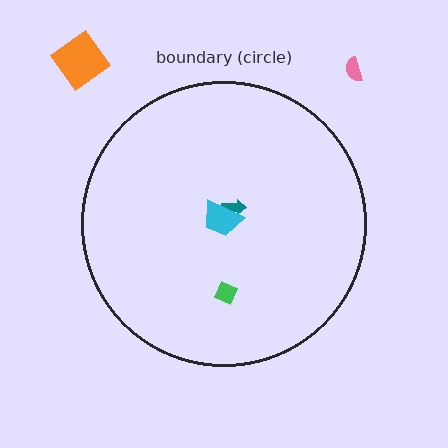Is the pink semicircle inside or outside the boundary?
Outside.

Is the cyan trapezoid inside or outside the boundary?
Inside.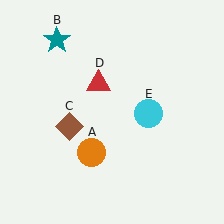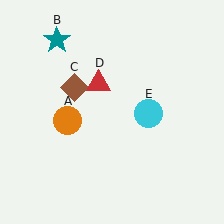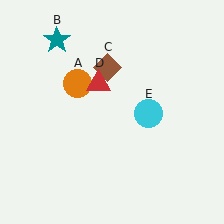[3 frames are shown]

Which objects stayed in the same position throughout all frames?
Teal star (object B) and red triangle (object D) and cyan circle (object E) remained stationary.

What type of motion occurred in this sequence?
The orange circle (object A), brown diamond (object C) rotated clockwise around the center of the scene.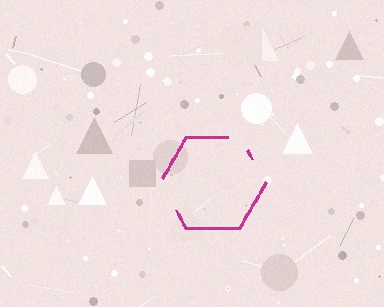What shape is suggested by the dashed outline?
The dashed outline suggests a hexagon.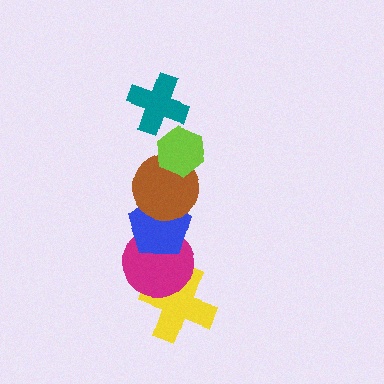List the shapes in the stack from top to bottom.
From top to bottom: the teal cross, the lime hexagon, the brown circle, the blue pentagon, the magenta circle, the yellow cross.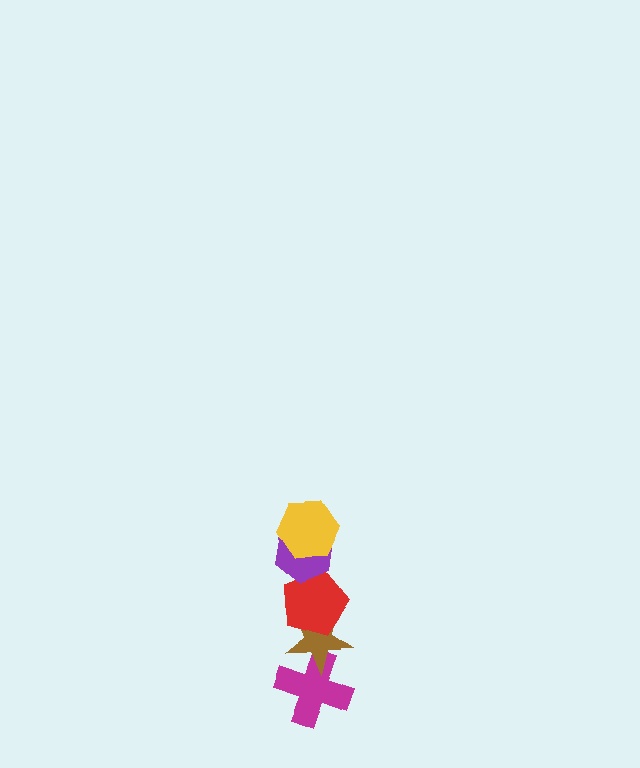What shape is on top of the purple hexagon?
The yellow hexagon is on top of the purple hexagon.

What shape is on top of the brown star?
The red pentagon is on top of the brown star.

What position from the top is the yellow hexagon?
The yellow hexagon is 1st from the top.